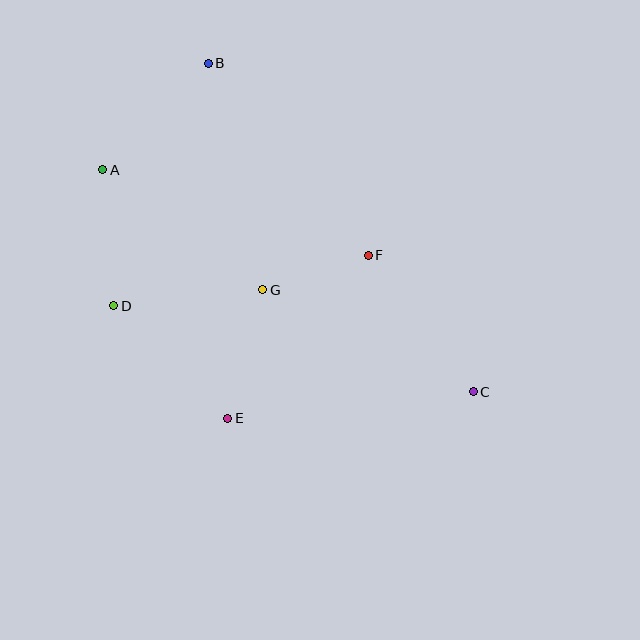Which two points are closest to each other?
Points F and G are closest to each other.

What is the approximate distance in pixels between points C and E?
The distance between C and E is approximately 247 pixels.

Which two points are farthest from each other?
Points A and C are farthest from each other.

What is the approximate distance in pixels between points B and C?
The distance between B and C is approximately 422 pixels.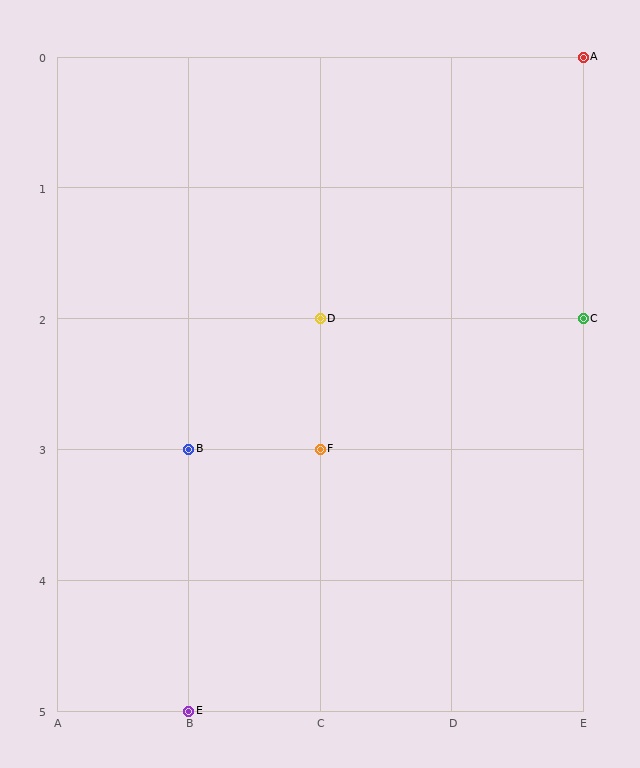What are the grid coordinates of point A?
Point A is at grid coordinates (E, 0).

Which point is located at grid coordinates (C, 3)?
Point F is at (C, 3).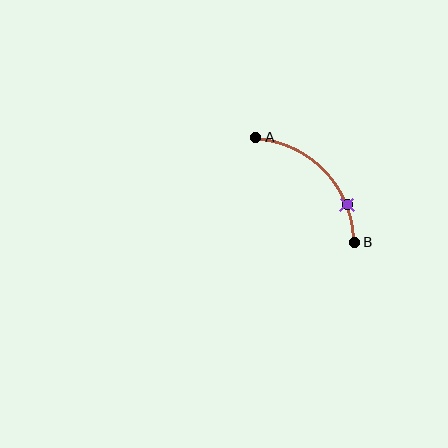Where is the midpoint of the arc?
The arc midpoint is the point on the curve farthest from the straight line joining A and B. It sits above and to the right of that line.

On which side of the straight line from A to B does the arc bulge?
The arc bulges above and to the right of the straight line connecting A and B.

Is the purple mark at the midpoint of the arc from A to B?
No. The purple mark lies on the arc but is closer to endpoint B. The arc midpoint would be at the point on the curve equidistant along the arc from both A and B.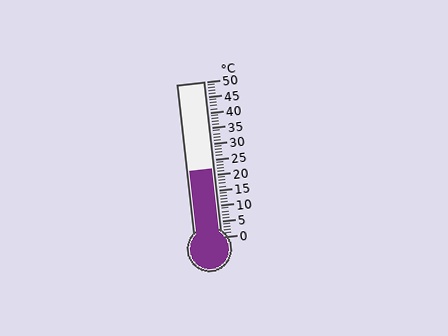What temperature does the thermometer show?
The thermometer shows approximately 22°C.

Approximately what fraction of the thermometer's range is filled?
The thermometer is filled to approximately 45% of its range.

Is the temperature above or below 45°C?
The temperature is below 45°C.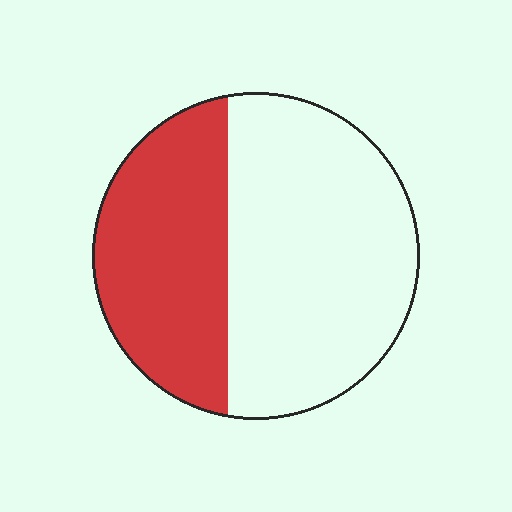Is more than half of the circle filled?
No.